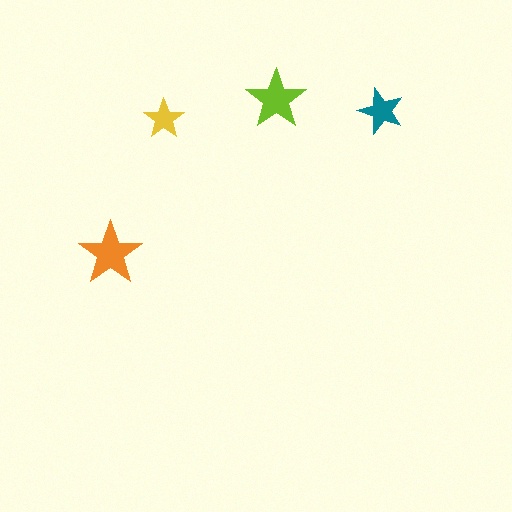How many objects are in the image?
There are 4 objects in the image.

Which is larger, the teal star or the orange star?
The orange one.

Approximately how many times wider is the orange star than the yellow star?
About 1.5 times wider.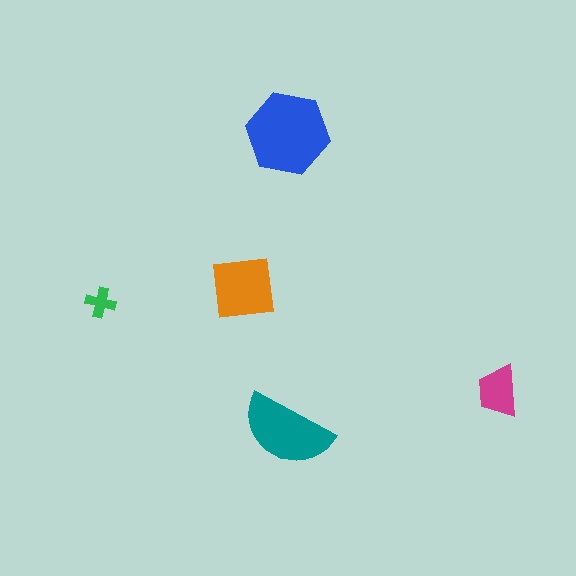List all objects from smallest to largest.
The green cross, the magenta trapezoid, the orange square, the teal semicircle, the blue hexagon.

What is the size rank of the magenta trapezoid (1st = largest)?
4th.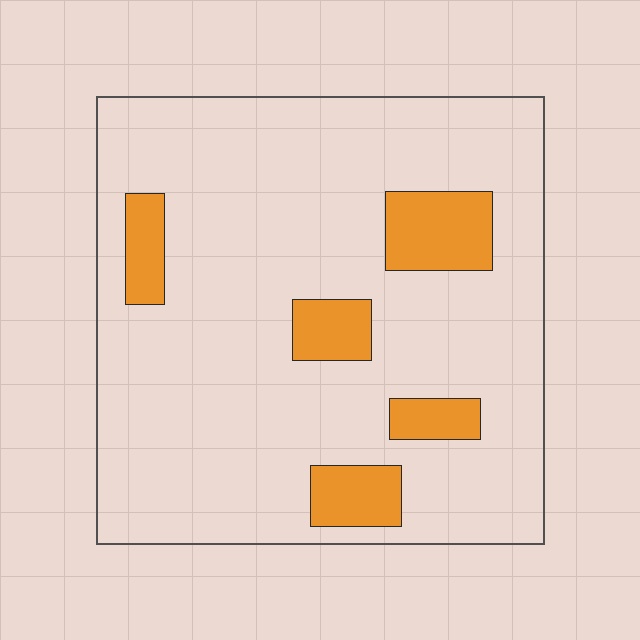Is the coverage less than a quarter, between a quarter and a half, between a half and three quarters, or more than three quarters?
Less than a quarter.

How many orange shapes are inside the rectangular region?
5.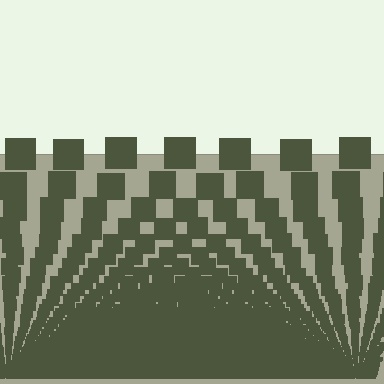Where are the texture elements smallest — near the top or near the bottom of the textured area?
Near the bottom.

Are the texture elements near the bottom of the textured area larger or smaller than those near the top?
Smaller. The gradient is inverted — elements near the bottom are smaller and denser.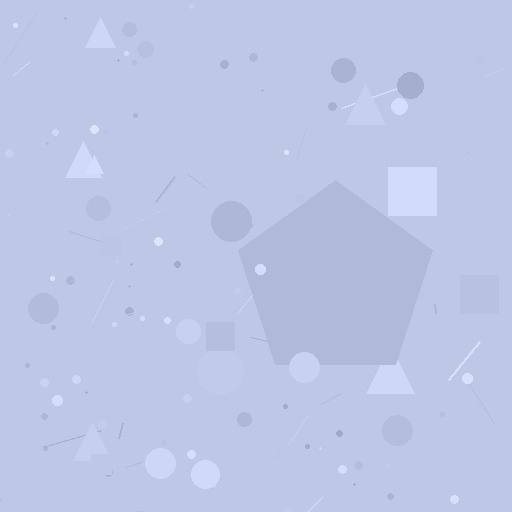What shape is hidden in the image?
A pentagon is hidden in the image.